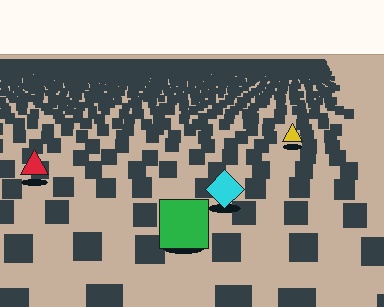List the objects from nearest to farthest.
From nearest to farthest: the green square, the cyan diamond, the red triangle, the yellow triangle.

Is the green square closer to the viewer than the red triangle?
Yes. The green square is closer — you can tell from the texture gradient: the ground texture is coarser near it.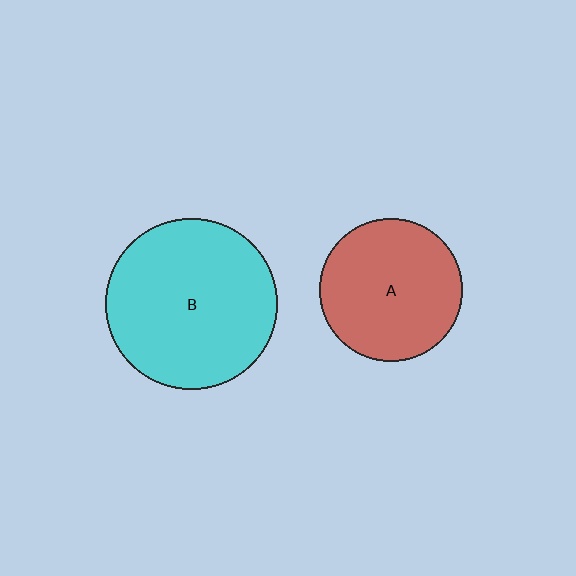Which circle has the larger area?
Circle B (cyan).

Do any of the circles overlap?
No, none of the circles overlap.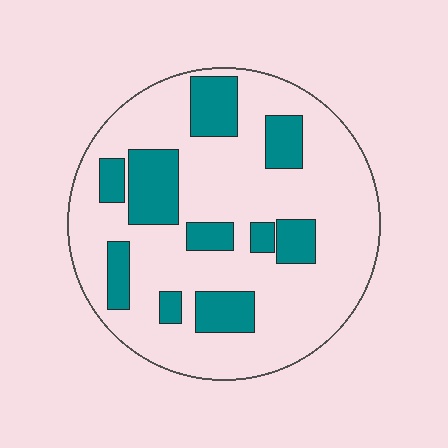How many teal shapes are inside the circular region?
10.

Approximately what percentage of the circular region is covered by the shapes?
Approximately 25%.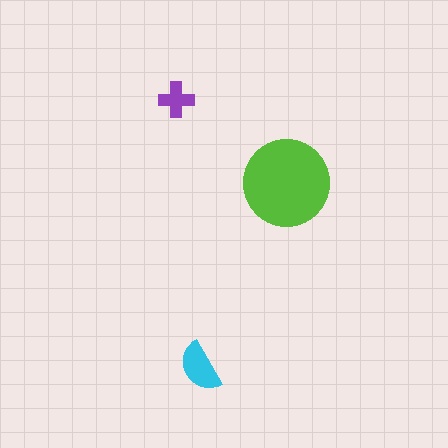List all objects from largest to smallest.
The lime circle, the cyan semicircle, the purple cross.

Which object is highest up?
The purple cross is topmost.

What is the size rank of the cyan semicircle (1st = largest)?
2nd.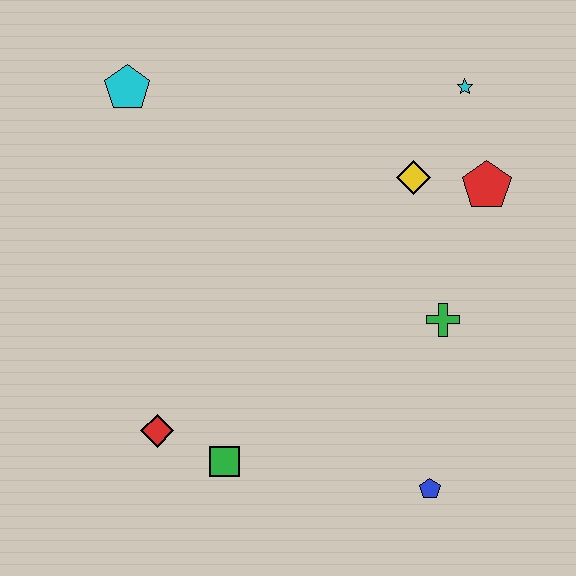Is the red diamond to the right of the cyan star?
No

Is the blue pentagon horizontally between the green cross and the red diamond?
Yes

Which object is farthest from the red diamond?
The cyan star is farthest from the red diamond.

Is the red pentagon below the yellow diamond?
Yes